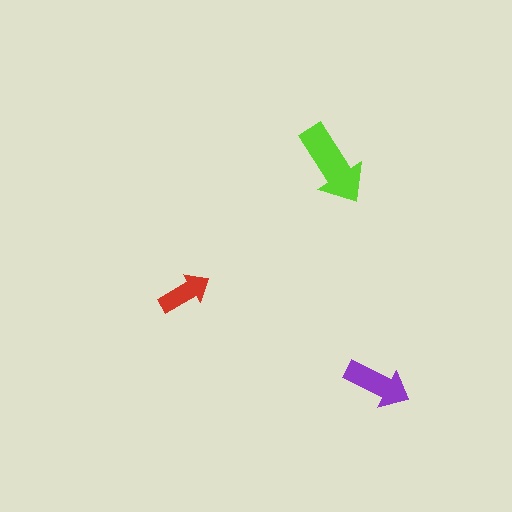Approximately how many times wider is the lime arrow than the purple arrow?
About 1.5 times wider.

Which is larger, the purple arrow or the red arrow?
The purple one.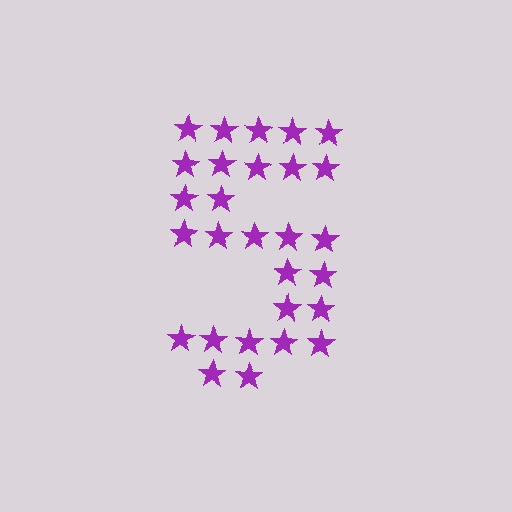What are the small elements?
The small elements are stars.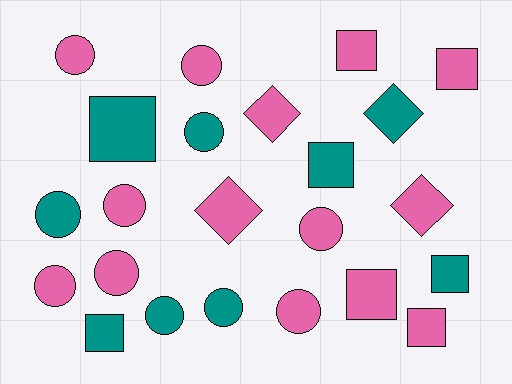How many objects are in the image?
There are 23 objects.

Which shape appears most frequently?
Circle, with 11 objects.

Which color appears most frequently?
Pink, with 14 objects.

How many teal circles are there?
There are 4 teal circles.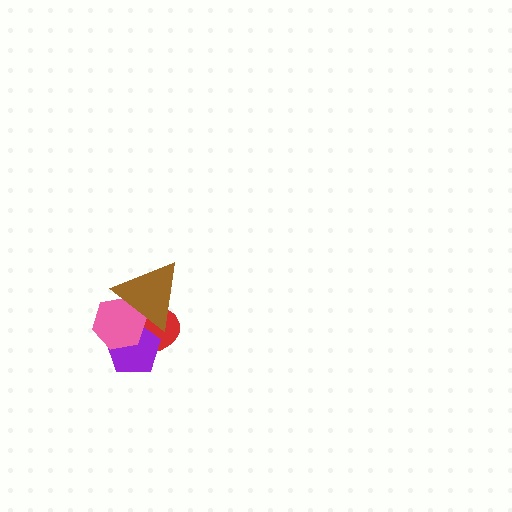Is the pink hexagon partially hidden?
Yes, it is partially covered by another shape.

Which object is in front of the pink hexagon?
The brown triangle is in front of the pink hexagon.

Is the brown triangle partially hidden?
No, no other shape covers it.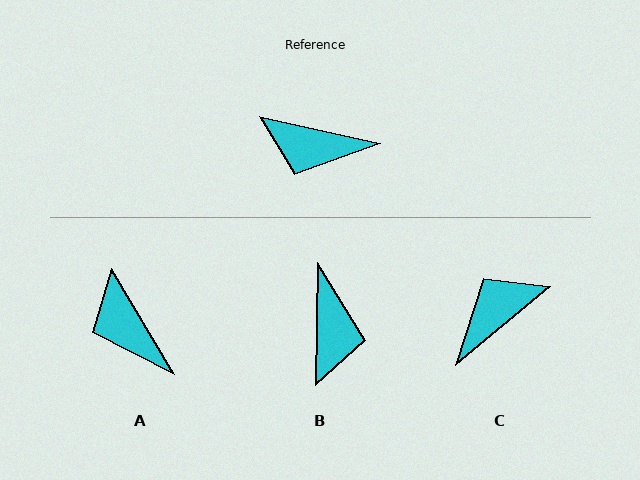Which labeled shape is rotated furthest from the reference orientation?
C, about 128 degrees away.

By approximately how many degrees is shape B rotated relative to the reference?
Approximately 102 degrees counter-clockwise.